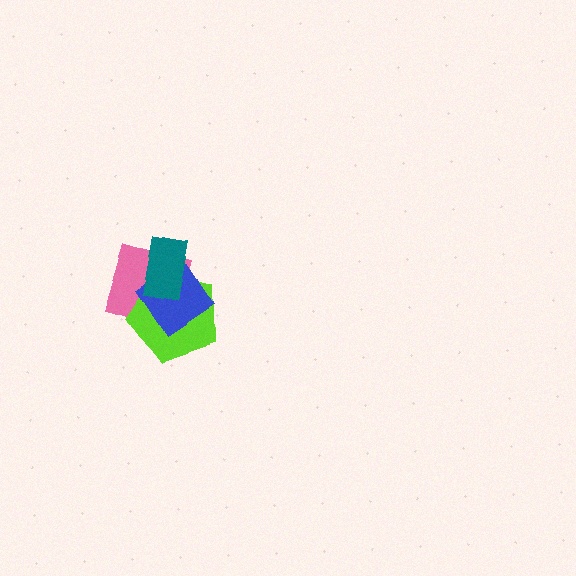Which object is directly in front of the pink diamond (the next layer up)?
The lime pentagon is directly in front of the pink diamond.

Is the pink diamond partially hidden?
Yes, it is partially covered by another shape.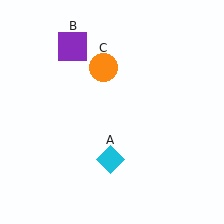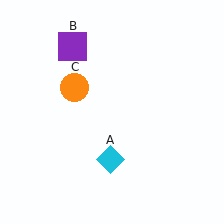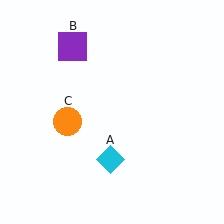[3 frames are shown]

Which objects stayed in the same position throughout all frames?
Cyan diamond (object A) and purple square (object B) remained stationary.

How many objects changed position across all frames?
1 object changed position: orange circle (object C).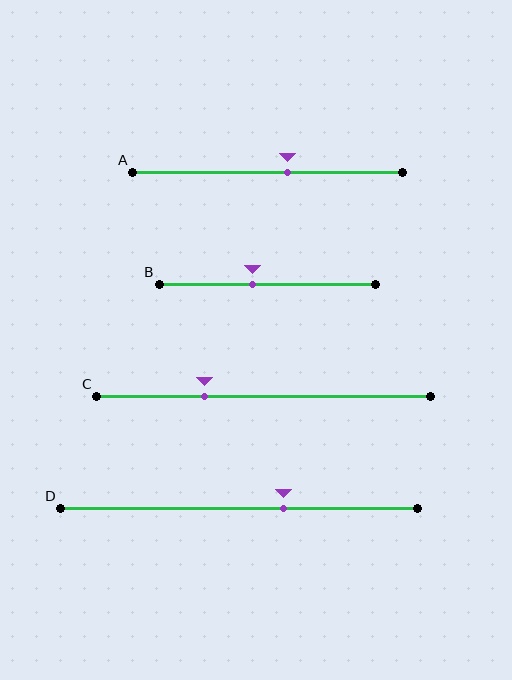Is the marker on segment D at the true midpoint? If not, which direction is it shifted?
No, the marker on segment D is shifted to the right by about 12% of the segment length.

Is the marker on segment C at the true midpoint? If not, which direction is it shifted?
No, the marker on segment C is shifted to the left by about 18% of the segment length.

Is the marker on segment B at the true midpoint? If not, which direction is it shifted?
No, the marker on segment B is shifted to the left by about 7% of the segment length.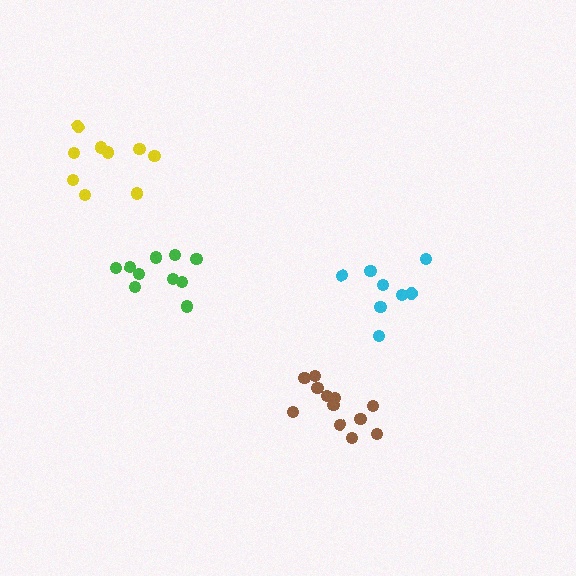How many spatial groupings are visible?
There are 4 spatial groupings.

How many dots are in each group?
Group 1: 12 dots, Group 2: 9 dots, Group 3: 10 dots, Group 4: 8 dots (39 total).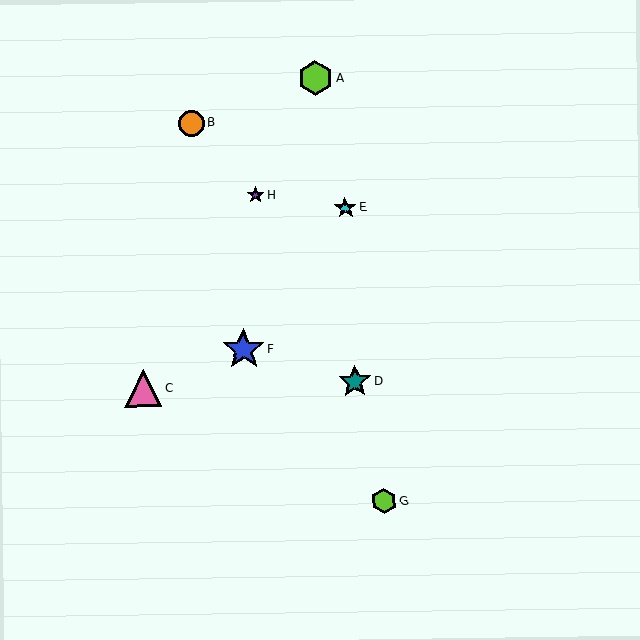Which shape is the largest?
The blue star (labeled F) is the largest.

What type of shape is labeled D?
Shape D is a teal star.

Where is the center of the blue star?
The center of the blue star is at (244, 349).